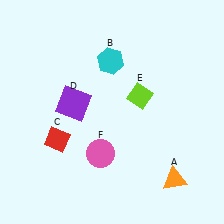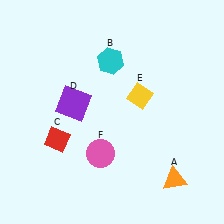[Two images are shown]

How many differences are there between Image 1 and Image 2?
There is 1 difference between the two images.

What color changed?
The diamond (E) changed from lime in Image 1 to yellow in Image 2.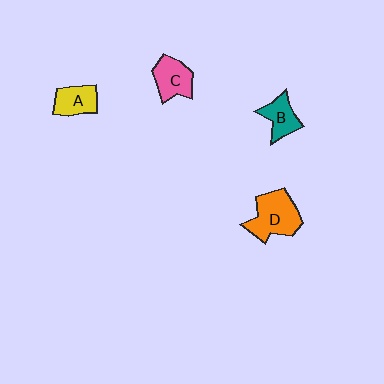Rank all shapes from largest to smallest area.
From largest to smallest: D (orange), C (pink), A (yellow), B (teal).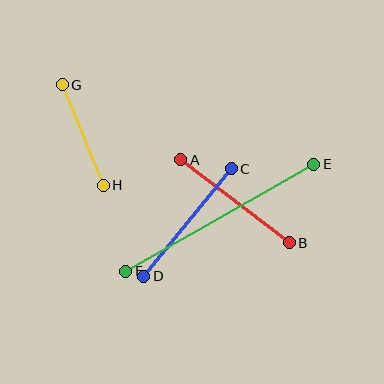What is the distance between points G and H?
The distance is approximately 108 pixels.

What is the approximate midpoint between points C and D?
The midpoint is at approximately (187, 223) pixels.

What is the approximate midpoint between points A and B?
The midpoint is at approximately (235, 201) pixels.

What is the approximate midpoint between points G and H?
The midpoint is at approximately (83, 135) pixels.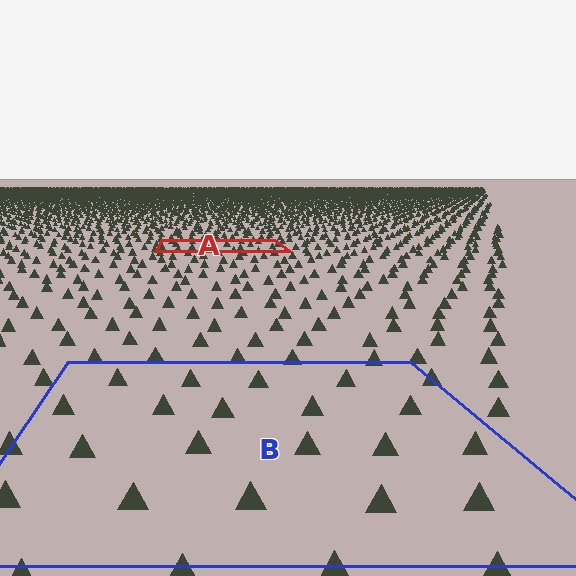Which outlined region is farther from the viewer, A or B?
Region A is farther from the viewer — the texture elements inside it appear smaller and more densely packed.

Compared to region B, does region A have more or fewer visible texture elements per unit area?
Region A has more texture elements per unit area — they are packed more densely because it is farther away.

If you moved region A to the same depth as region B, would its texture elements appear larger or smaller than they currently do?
They would appear larger. At a closer depth, the same texture elements are projected at a bigger on-screen size.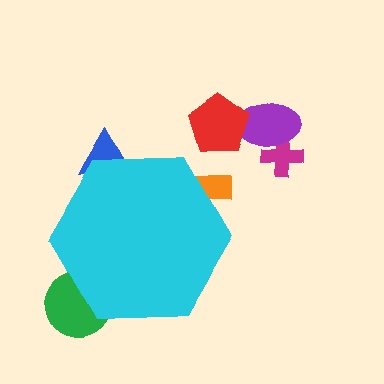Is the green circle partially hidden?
Yes, the green circle is partially hidden behind the cyan hexagon.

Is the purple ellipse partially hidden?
No, the purple ellipse is fully visible.